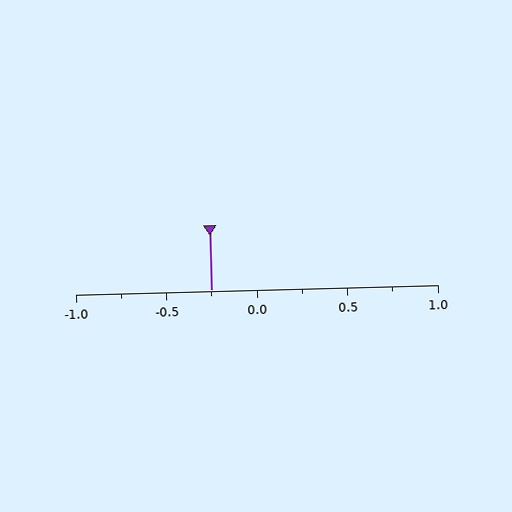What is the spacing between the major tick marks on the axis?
The major ticks are spaced 0.5 apart.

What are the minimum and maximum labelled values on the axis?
The axis runs from -1.0 to 1.0.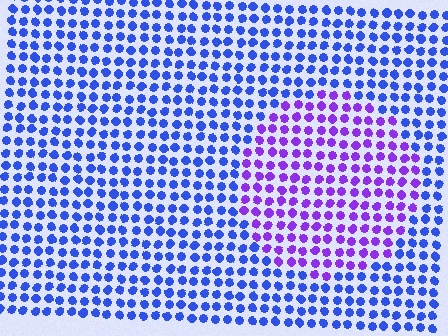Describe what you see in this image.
The image is filled with small blue elements in a uniform arrangement. A circle-shaped region is visible where the elements are tinted to a slightly different hue, forming a subtle color boundary.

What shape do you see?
I see a circle.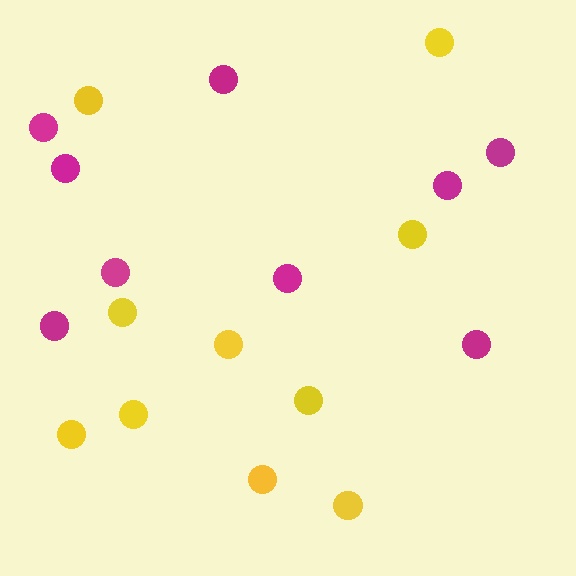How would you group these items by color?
There are 2 groups: one group of magenta circles (9) and one group of yellow circles (10).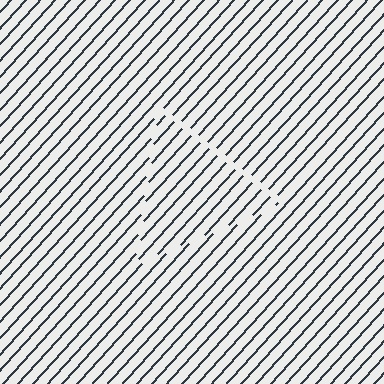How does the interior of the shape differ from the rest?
The interior of the shape contains the same grating, shifted by half a period — the contour is defined by the phase discontinuity where line-ends from the inner and outer gratings abut.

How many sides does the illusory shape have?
3 sides — the line-ends trace a triangle.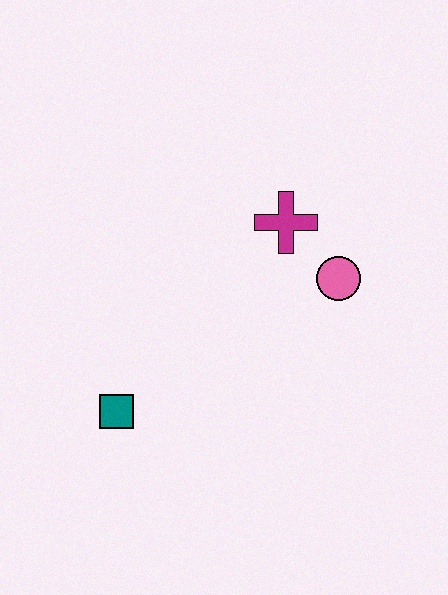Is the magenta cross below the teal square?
No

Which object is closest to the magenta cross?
The pink circle is closest to the magenta cross.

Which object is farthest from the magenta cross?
The teal square is farthest from the magenta cross.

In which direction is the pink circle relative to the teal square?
The pink circle is to the right of the teal square.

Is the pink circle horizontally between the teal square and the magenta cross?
No